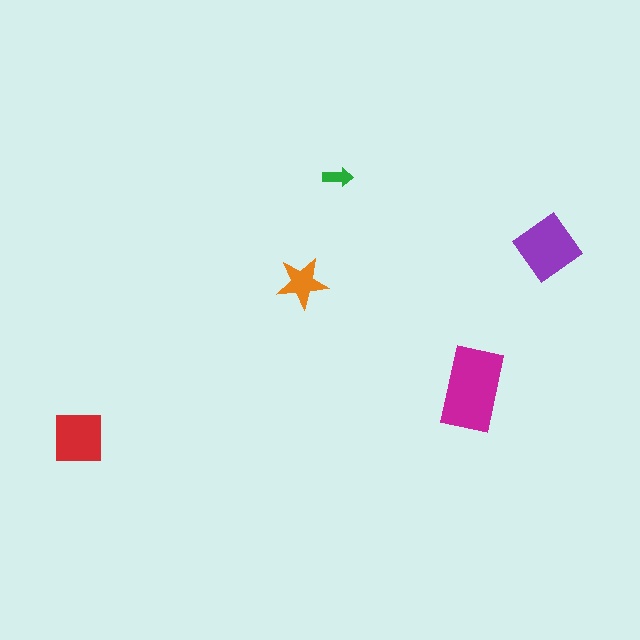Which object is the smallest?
The green arrow.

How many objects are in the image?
There are 5 objects in the image.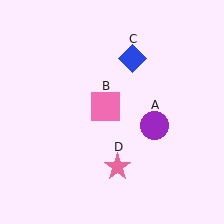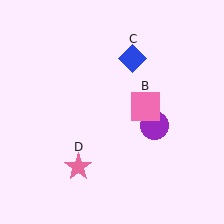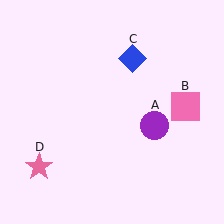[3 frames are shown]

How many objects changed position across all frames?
2 objects changed position: pink square (object B), pink star (object D).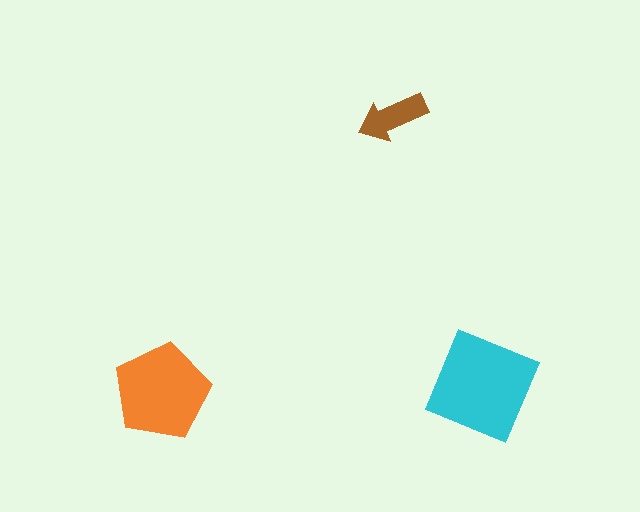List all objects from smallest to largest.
The brown arrow, the orange pentagon, the cyan diamond.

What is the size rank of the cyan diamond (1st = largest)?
1st.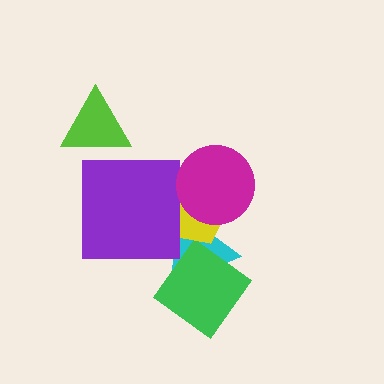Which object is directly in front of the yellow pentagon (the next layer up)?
The purple square is directly in front of the yellow pentagon.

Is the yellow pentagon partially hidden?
Yes, it is partially covered by another shape.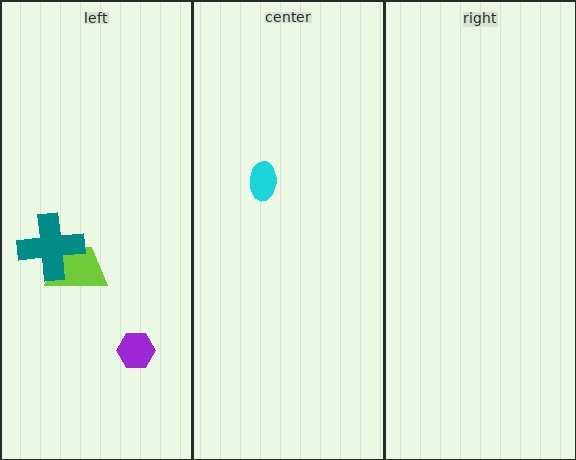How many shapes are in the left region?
3.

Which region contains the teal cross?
The left region.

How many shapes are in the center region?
1.